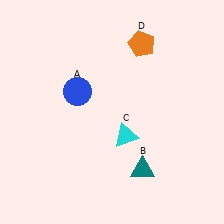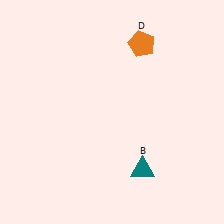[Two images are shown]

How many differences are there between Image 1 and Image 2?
There are 2 differences between the two images.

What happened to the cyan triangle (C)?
The cyan triangle (C) was removed in Image 2. It was in the bottom-right area of Image 1.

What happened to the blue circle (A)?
The blue circle (A) was removed in Image 2. It was in the top-left area of Image 1.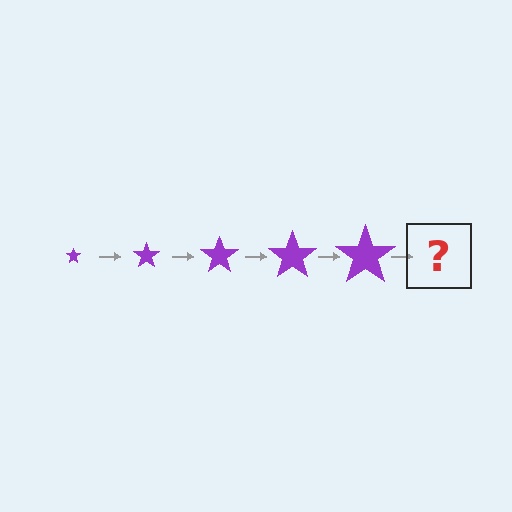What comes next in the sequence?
The next element should be a purple star, larger than the previous one.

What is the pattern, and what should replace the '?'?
The pattern is that the star gets progressively larger each step. The '?' should be a purple star, larger than the previous one.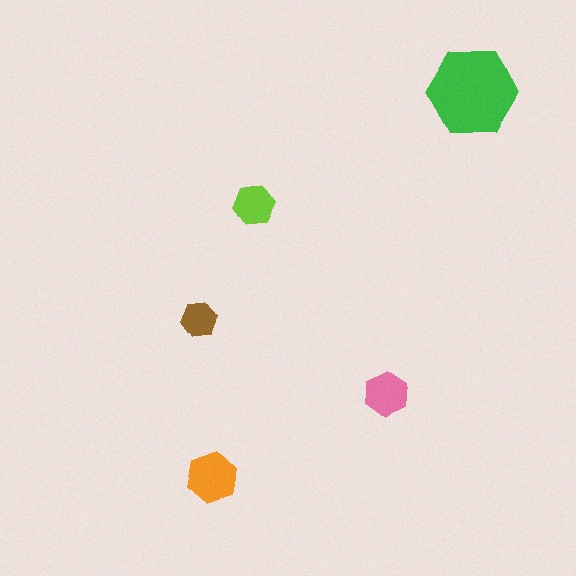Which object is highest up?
The green hexagon is topmost.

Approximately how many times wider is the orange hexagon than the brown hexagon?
About 1.5 times wider.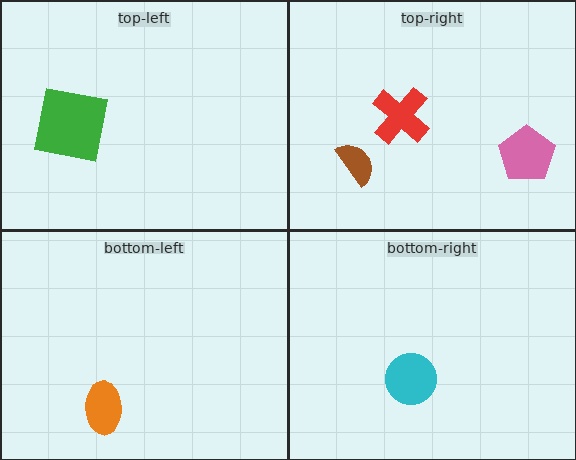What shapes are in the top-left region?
The green square.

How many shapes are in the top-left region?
1.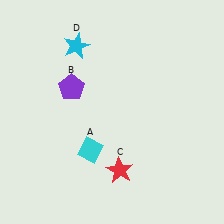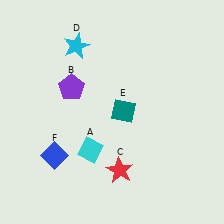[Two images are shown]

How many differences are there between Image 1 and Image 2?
There are 2 differences between the two images.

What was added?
A teal diamond (E), a blue diamond (F) were added in Image 2.